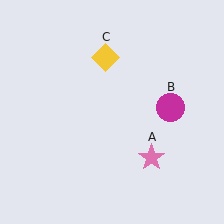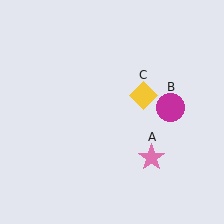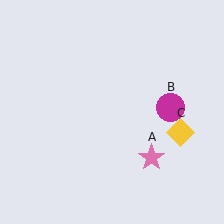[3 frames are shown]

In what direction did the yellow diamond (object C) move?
The yellow diamond (object C) moved down and to the right.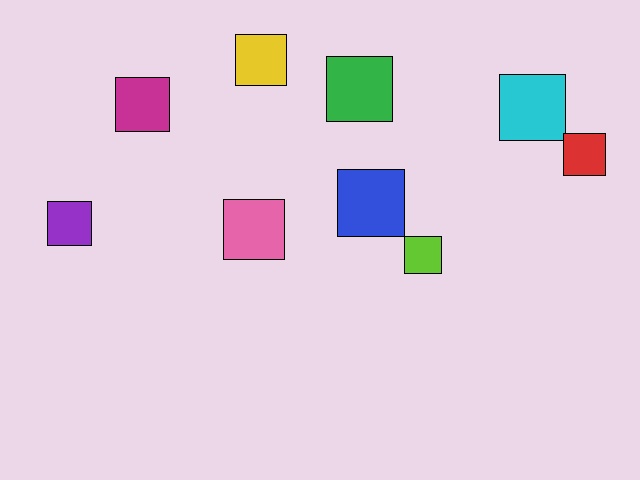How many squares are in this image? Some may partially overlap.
There are 9 squares.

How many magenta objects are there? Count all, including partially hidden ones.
There is 1 magenta object.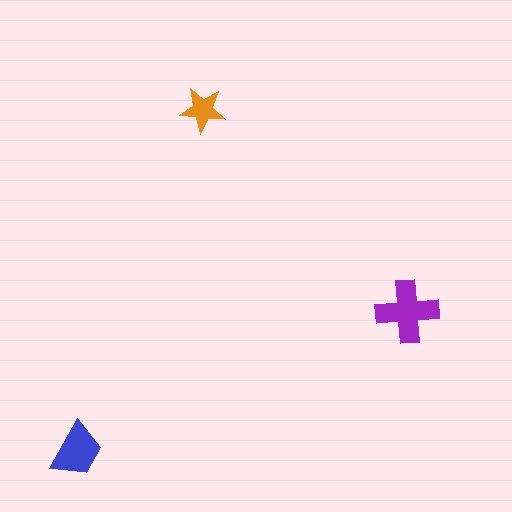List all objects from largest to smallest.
The purple cross, the blue trapezoid, the orange star.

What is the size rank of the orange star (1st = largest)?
3rd.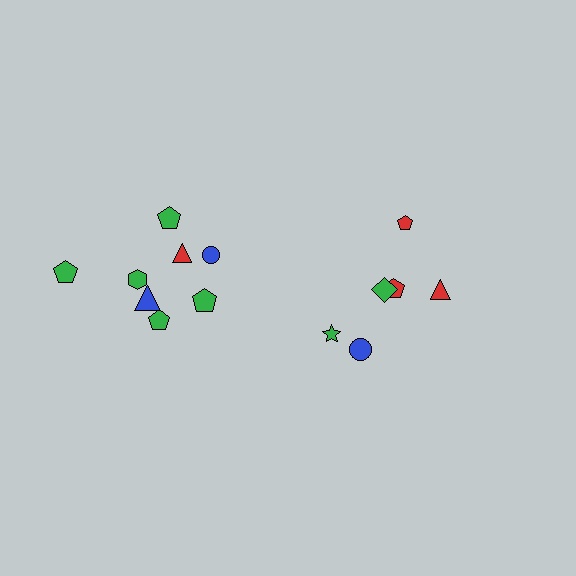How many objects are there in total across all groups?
There are 14 objects.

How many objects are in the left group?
There are 8 objects.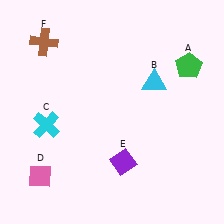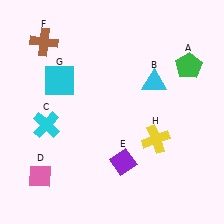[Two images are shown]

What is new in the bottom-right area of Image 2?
A yellow cross (H) was added in the bottom-right area of Image 2.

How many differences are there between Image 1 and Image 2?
There are 2 differences between the two images.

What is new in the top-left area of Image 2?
A cyan square (G) was added in the top-left area of Image 2.